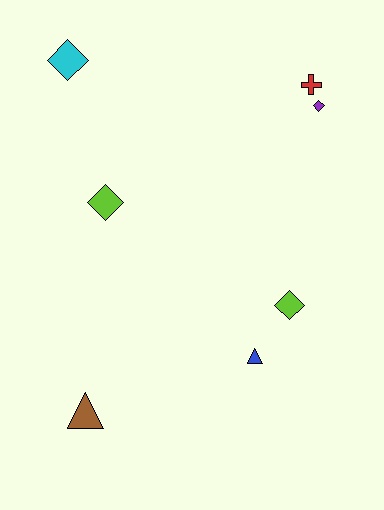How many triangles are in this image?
There are 2 triangles.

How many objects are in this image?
There are 7 objects.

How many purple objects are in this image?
There is 1 purple object.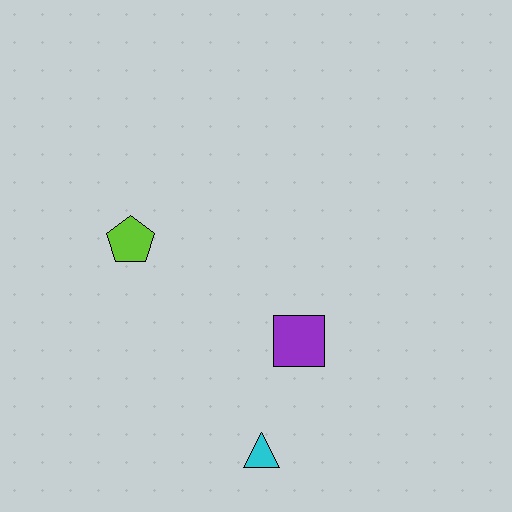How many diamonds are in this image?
There are no diamonds.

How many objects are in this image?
There are 3 objects.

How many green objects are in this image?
There are no green objects.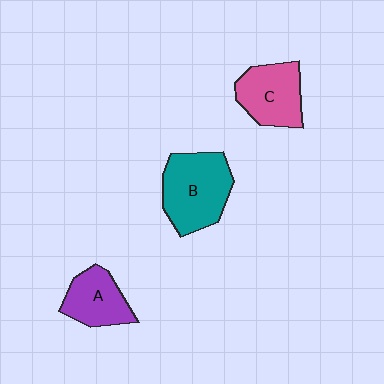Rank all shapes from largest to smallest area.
From largest to smallest: B (teal), C (pink), A (purple).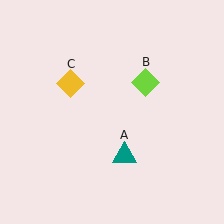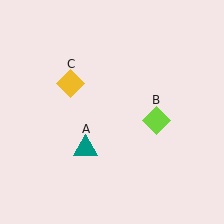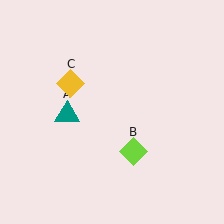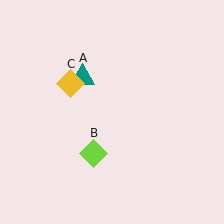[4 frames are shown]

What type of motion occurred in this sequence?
The teal triangle (object A), lime diamond (object B) rotated clockwise around the center of the scene.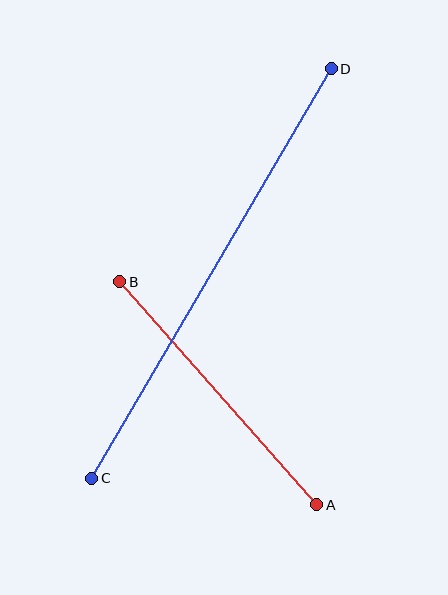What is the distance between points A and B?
The distance is approximately 297 pixels.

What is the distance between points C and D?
The distance is approximately 474 pixels.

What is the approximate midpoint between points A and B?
The midpoint is at approximately (218, 393) pixels.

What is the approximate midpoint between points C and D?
The midpoint is at approximately (212, 274) pixels.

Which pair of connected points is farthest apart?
Points C and D are farthest apart.